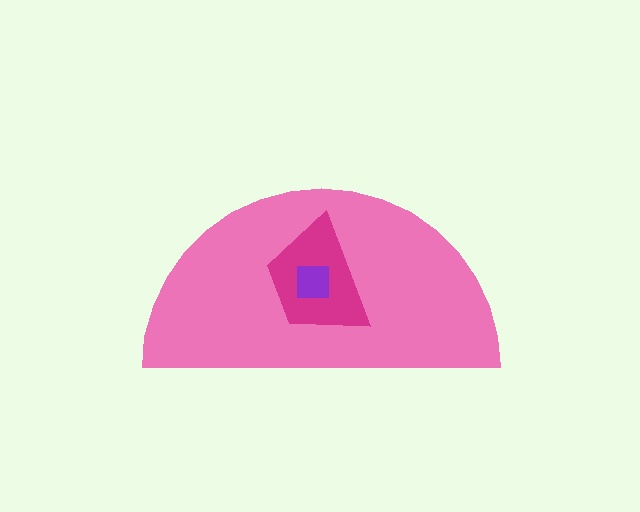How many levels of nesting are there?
3.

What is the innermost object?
The purple square.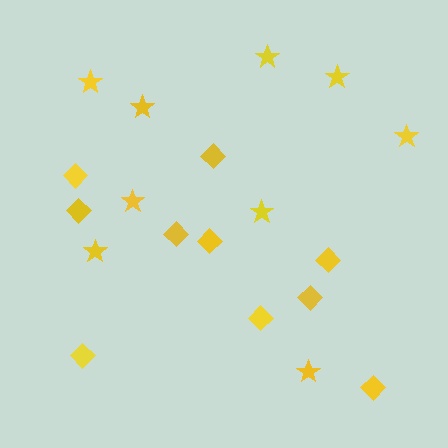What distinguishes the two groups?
There are 2 groups: one group of stars (9) and one group of diamonds (10).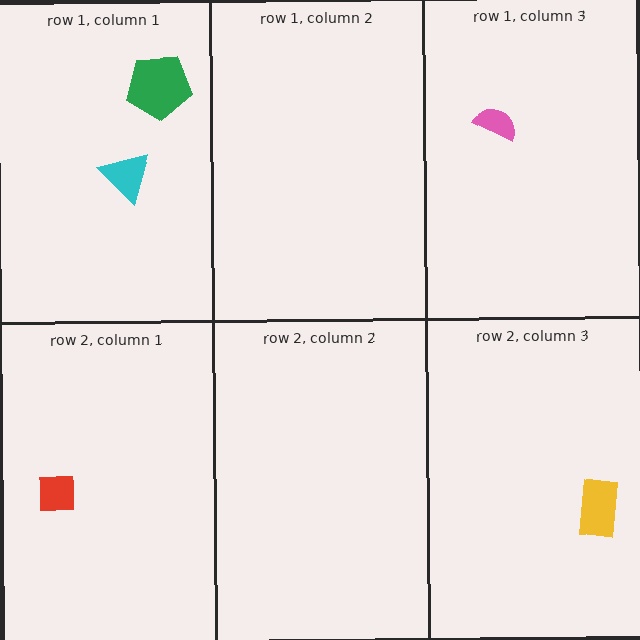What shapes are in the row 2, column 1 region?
The red square.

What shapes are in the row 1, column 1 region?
The green pentagon, the cyan triangle.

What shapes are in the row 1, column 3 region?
The pink semicircle.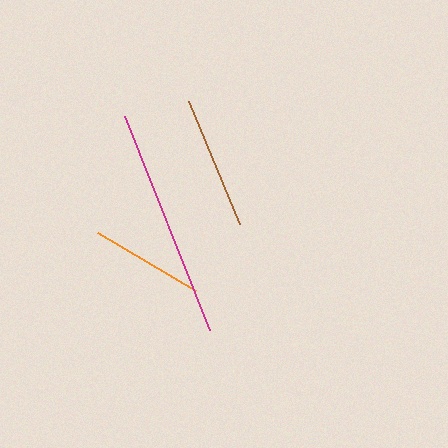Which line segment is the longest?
The magenta line is the longest at approximately 230 pixels.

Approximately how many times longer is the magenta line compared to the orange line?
The magenta line is approximately 2.0 times the length of the orange line.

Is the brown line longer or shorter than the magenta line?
The magenta line is longer than the brown line.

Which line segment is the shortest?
The orange line is the shortest at approximately 114 pixels.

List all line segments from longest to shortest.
From longest to shortest: magenta, brown, orange.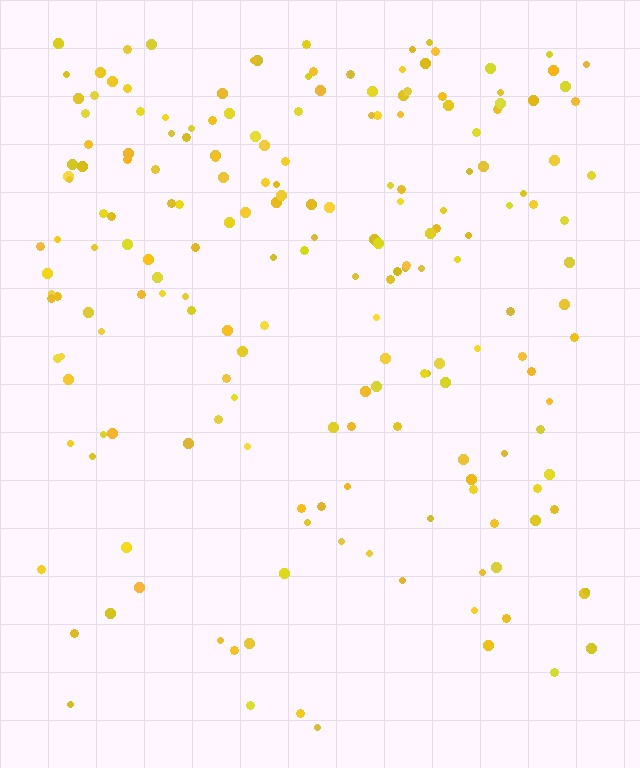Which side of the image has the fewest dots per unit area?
The bottom.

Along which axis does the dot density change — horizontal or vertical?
Vertical.